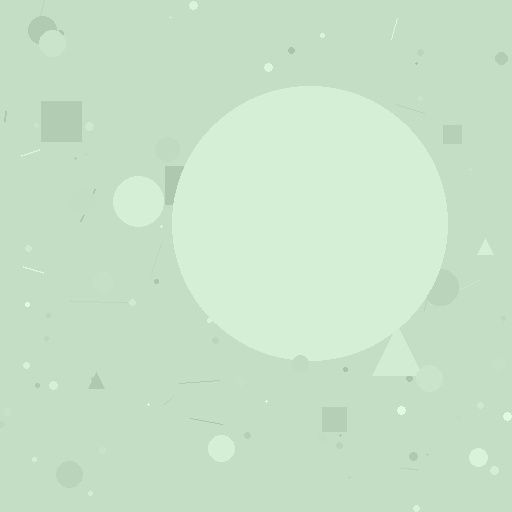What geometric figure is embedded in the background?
A circle is embedded in the background.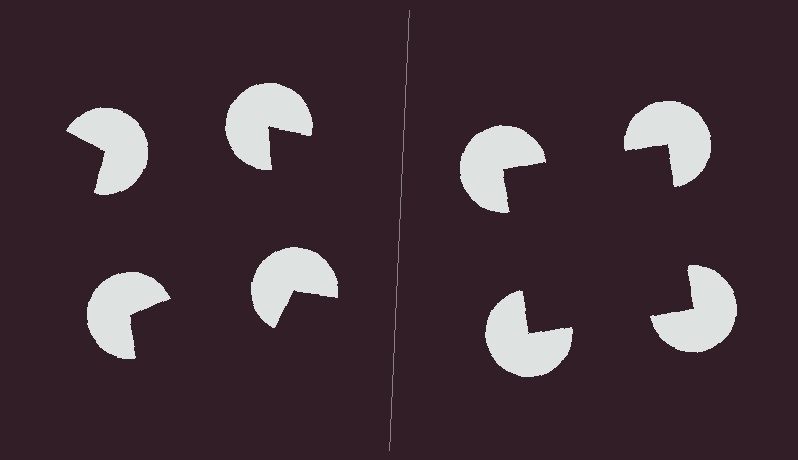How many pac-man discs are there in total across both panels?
8 — 4 on each side.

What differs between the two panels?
The pac-man discs are positioned identically on both sides; only the wedge orientations differ. On the right they align to a square; on the left they are misaligned.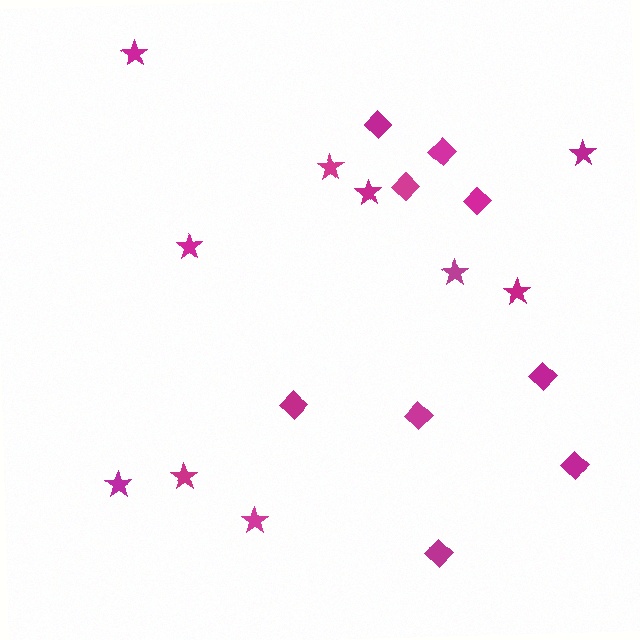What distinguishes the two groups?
There are 2 groups: one group of diamonds (9) and one group of stars (10).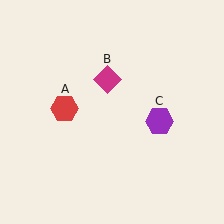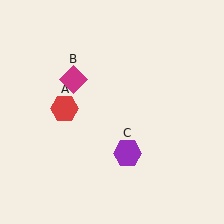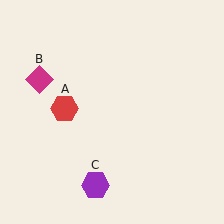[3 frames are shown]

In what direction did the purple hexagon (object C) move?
The purple hexagon (object C) moved down and to the left.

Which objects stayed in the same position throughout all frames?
Red hexagon (object A) remained stationary.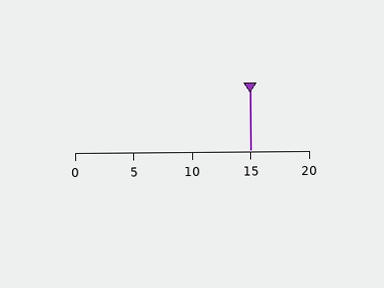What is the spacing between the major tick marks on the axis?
The major ticks are spaced 5 apart.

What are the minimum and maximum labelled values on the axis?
The axis runs from 0 to 20.